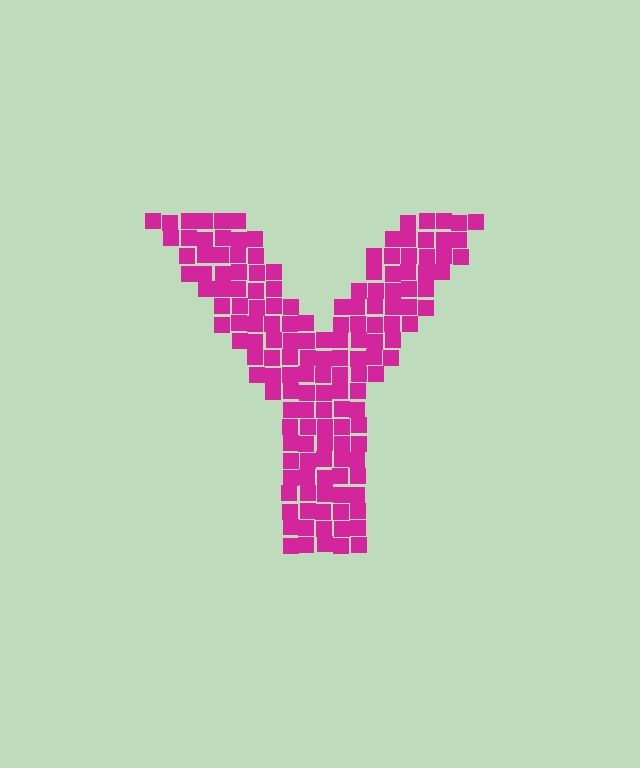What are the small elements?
The small elements are squares.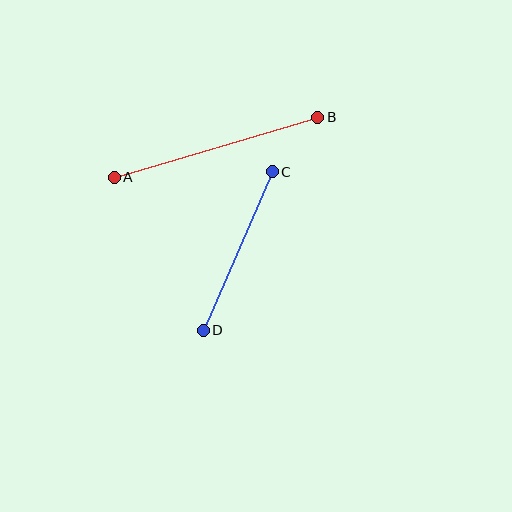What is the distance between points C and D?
The distance is approximately 173 pixels.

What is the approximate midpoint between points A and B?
The midpoint is at approximately (216, 147) pixels.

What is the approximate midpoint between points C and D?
The midpoint is at approximately (238, 251) pixels.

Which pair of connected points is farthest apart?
Points A and B are farthest apart.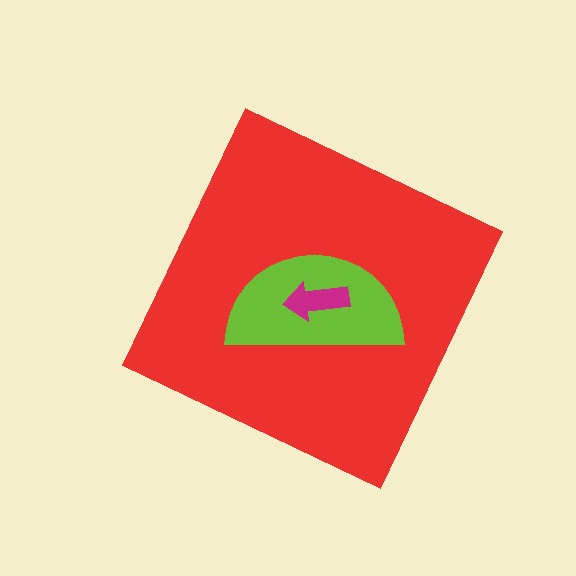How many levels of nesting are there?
3.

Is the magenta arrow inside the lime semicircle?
Yes.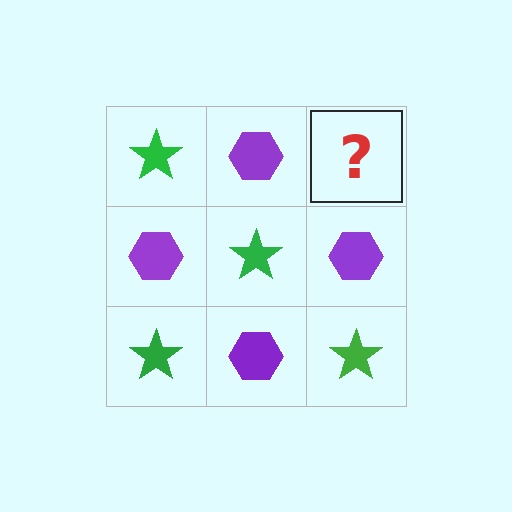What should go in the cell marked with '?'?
The missing cell should contain a green star.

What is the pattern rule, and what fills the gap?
The rule is that it alternates green star and purple hexagon in a checkerboard pattern. The gap should be filled with a green star.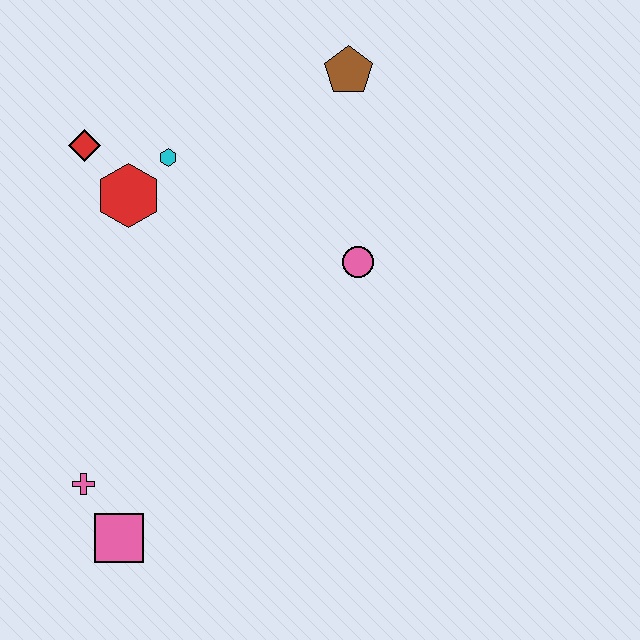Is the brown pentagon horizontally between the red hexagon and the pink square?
No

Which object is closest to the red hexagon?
The cyan hexagon is closest to the red hexagon.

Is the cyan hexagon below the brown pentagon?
Yes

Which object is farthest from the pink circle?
The pink square is farthest from the pink circle.